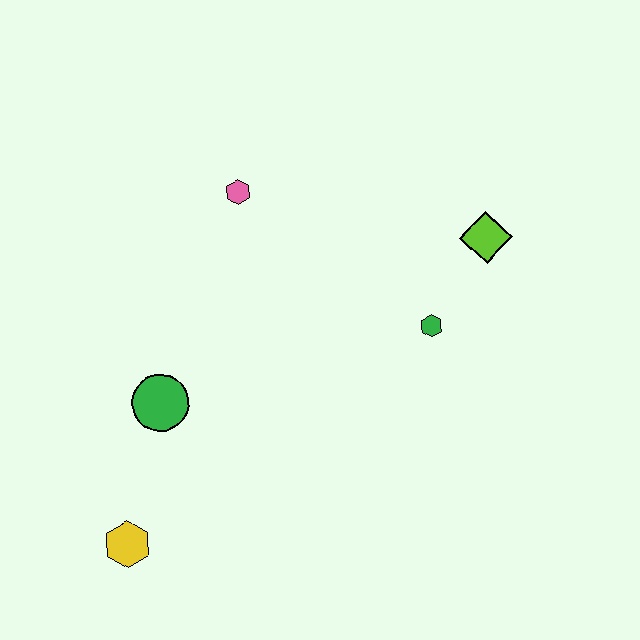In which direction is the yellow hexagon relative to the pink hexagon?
The yellow hexagon is below the pink hexagon.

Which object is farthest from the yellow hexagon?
The lime diamond is farthest from the yellow hexagon.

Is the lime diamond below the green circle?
No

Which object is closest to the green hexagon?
The lime diamond is closest to the green hexagon.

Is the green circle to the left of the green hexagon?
Yes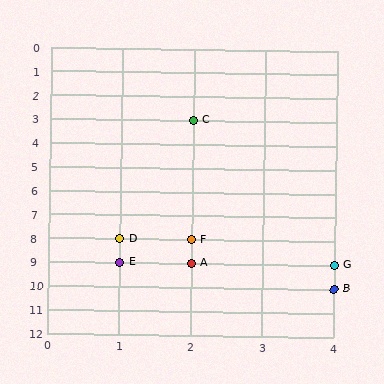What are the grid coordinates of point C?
Point C is at grid coordinates (2, 3).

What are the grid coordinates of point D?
Point D is at grid coordinates (1, 8).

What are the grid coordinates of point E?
Point E is at grid coordinates (1, 9).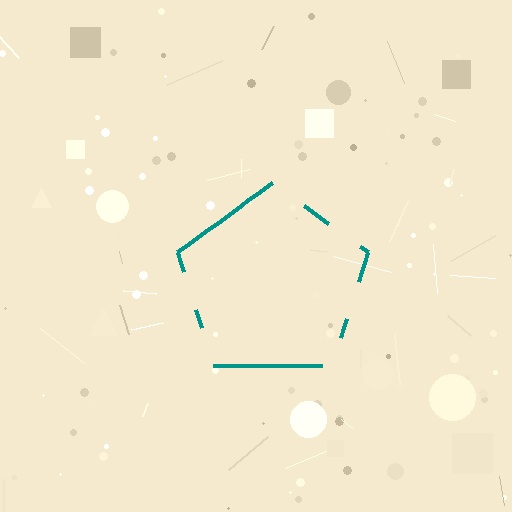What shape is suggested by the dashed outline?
The dashed outline suggests a pentagon.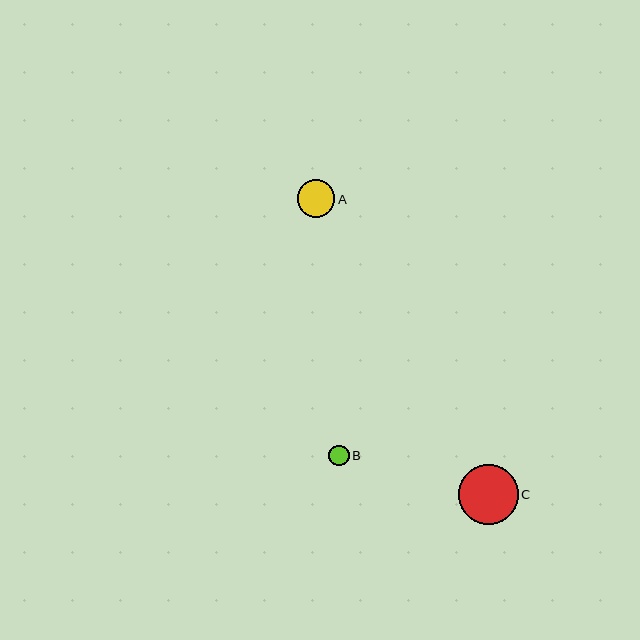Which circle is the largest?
Circle C is the largest with a size of approximately 59 pixels.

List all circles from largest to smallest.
From largest to smallest: C, A, B.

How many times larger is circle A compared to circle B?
Circle A is approximately 1.8 times the size of circle B.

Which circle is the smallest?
Circle B is the smallest with a size of approximately 21 pixels.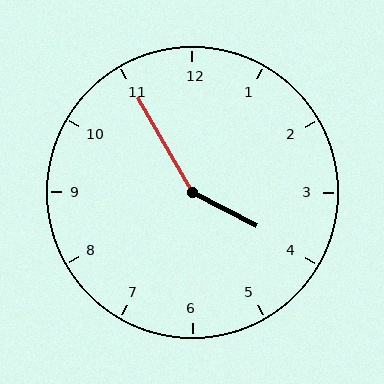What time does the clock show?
3:55.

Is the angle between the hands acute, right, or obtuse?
It is obtuse.